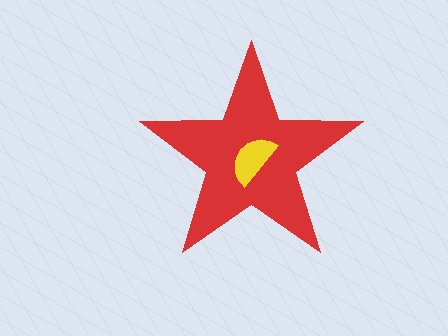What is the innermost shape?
The yellow semicircle.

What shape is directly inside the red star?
The yellow semicircle.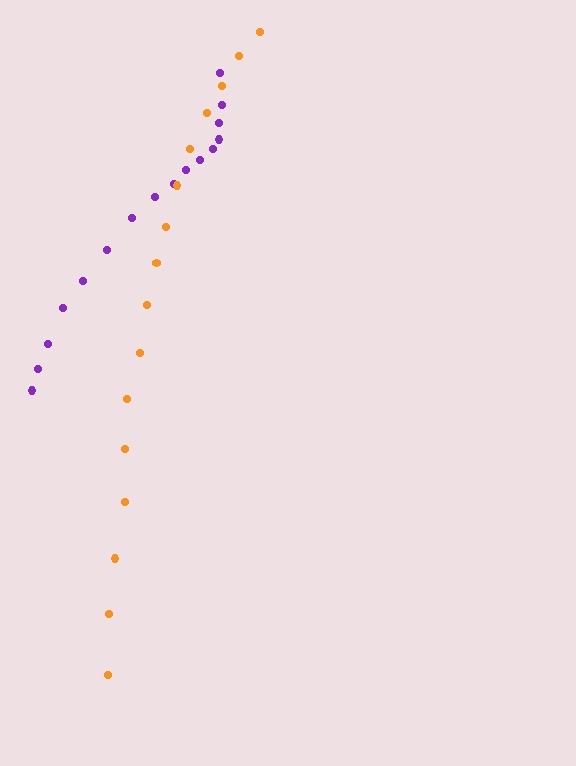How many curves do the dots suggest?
There are 2 distinct paths.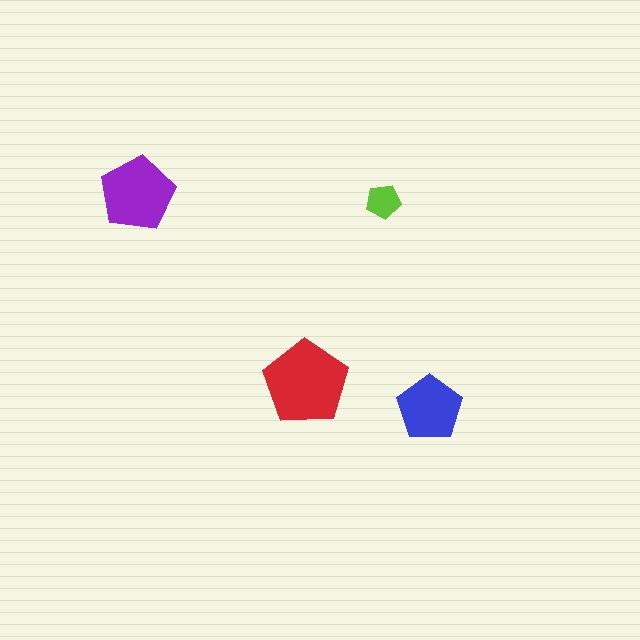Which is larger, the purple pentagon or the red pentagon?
The red one.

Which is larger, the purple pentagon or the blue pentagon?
The purple one.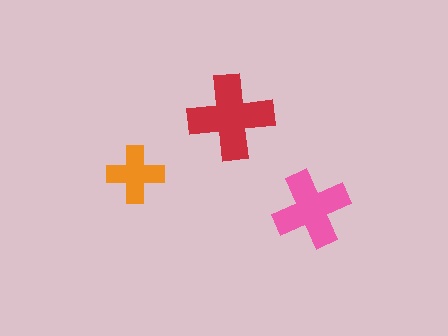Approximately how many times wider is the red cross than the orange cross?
About 1.5 times wider.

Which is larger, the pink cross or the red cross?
The red one.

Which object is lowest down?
The pink cross is bottommost.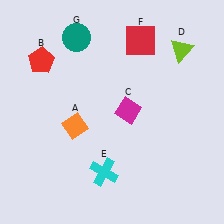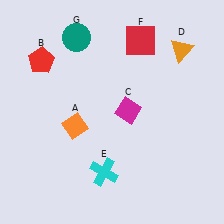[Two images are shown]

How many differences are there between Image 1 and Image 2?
There is 1 difference between the two images.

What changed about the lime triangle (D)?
In Image 1, D is lime. In Image 2, it changed to orange.